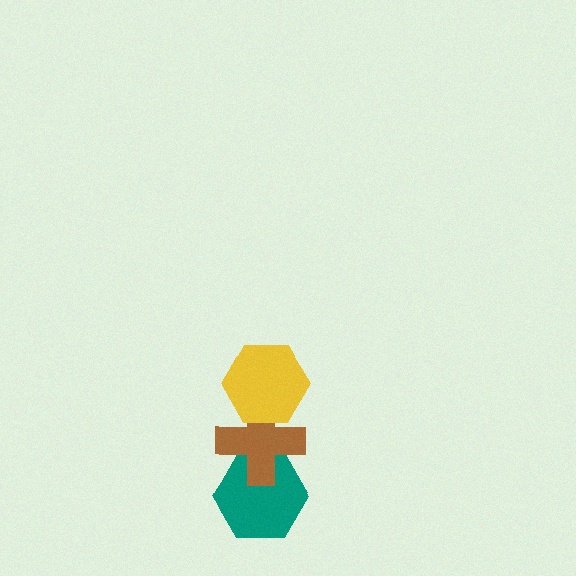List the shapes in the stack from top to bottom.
From top to bottom: the yellow hexagon, the brown cross, the teal hexagon.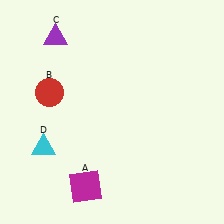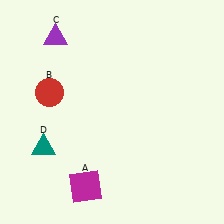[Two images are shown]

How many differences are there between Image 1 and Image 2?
There is 1 difference between the two images.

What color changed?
The triangle (D) changed from cyan in Image 1 to teal in Image 2.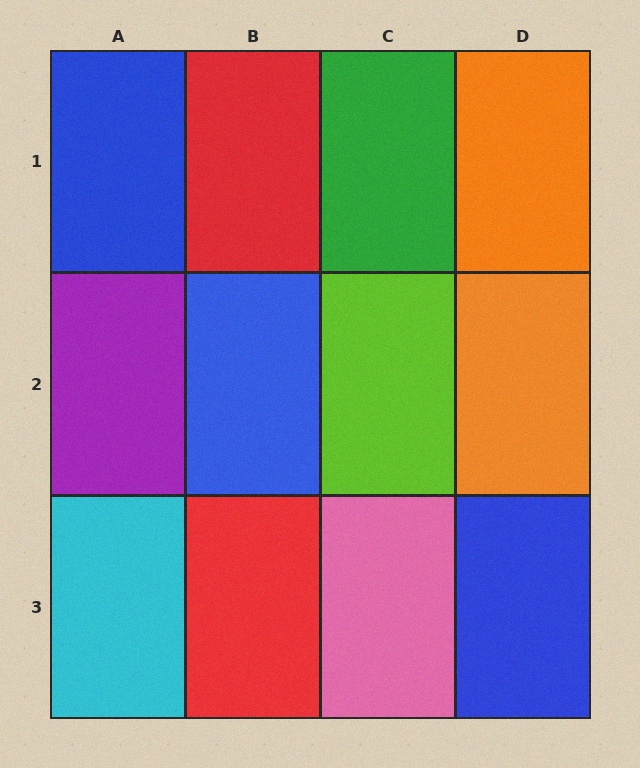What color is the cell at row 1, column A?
Blue.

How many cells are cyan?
1 cell is cyan.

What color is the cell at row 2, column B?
Blue.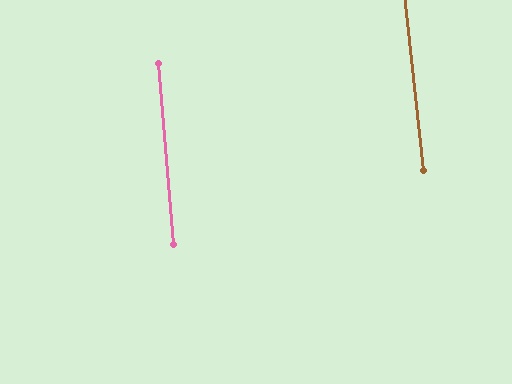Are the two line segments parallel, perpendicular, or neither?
Parallel — their directions differ by only 1.3°.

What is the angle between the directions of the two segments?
Approximately 1 degree.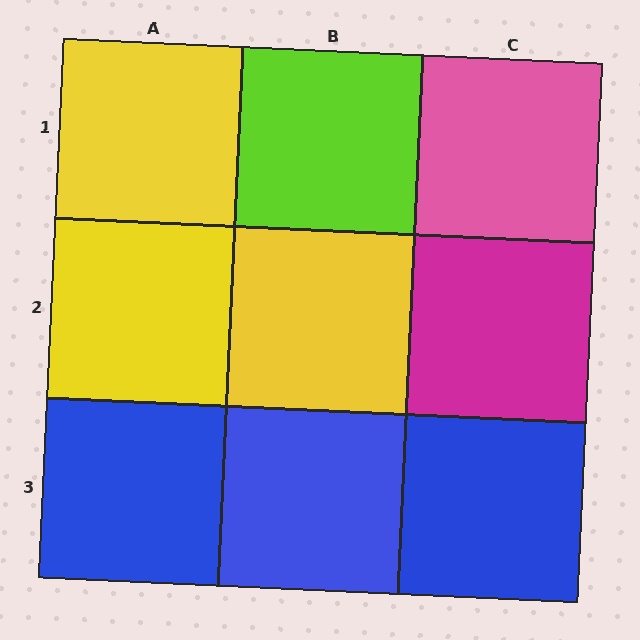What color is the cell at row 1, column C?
Pink.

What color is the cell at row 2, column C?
Magenta.